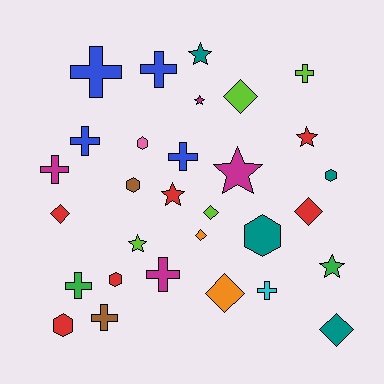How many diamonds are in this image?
There are 7 diamonds.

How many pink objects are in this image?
There is 1 pink object.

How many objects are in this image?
There are 30 objects.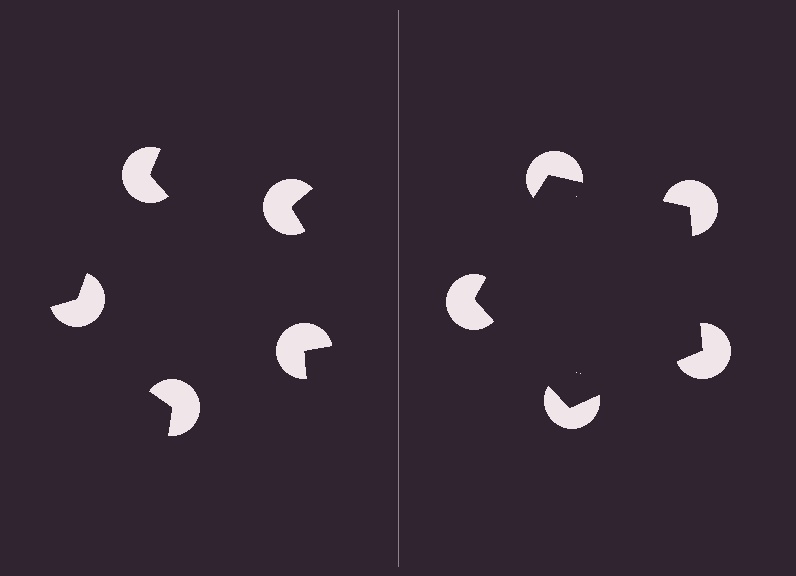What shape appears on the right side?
An illusory pentagon.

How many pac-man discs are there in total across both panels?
10 — 5 on each side.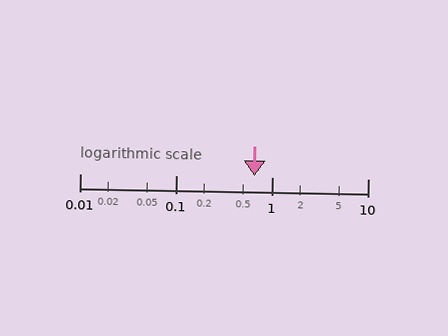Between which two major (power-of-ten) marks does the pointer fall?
The pointer is between 0.1 and 1.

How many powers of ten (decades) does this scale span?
The scale spans 3 decades, from 0.01 to 10.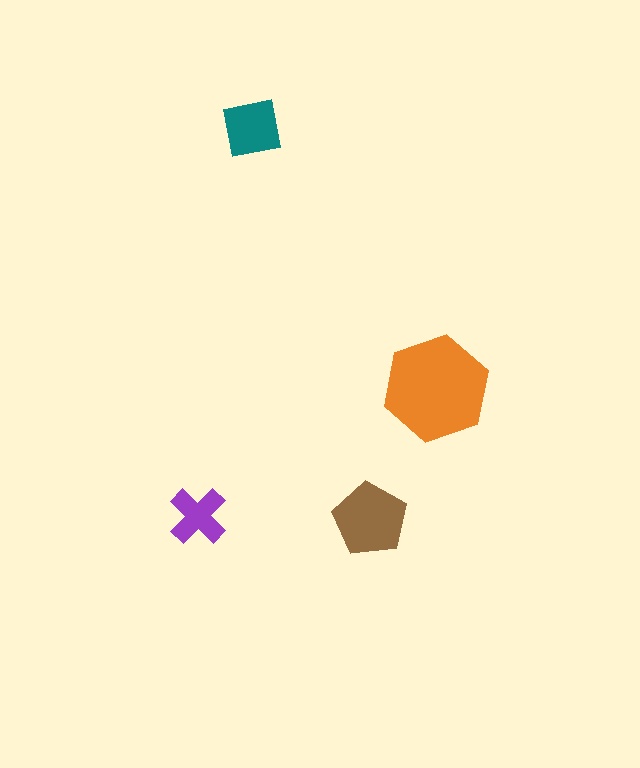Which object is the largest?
The orange hexagon.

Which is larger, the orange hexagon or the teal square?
The orange hexagon.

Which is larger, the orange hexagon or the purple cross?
The orange hexagon.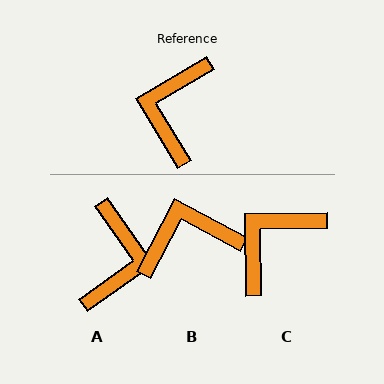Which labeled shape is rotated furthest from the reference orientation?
A, about 175 degrees away.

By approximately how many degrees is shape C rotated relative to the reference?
Approximately 30 degrees clockwise.